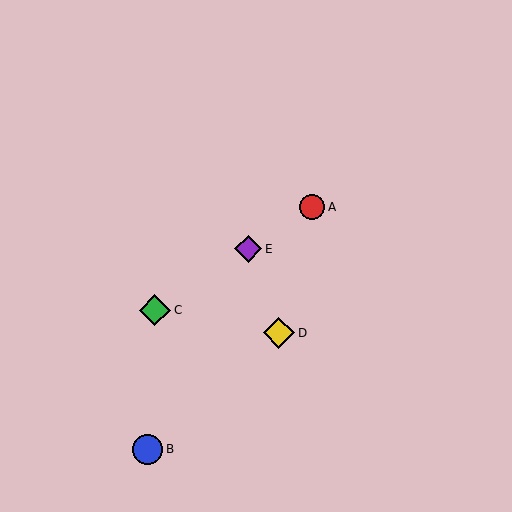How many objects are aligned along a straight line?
3 objects (A, C, E) are aligned along a straight line.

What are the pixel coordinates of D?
Object D is at (279, 333).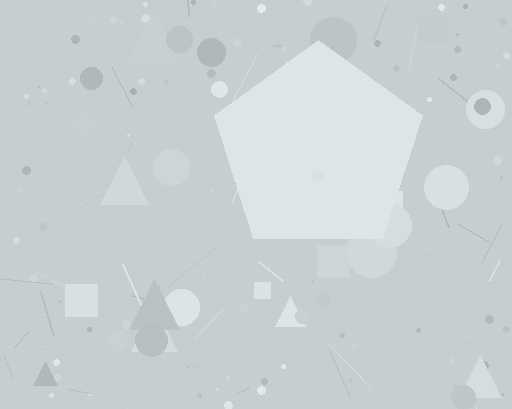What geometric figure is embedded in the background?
A pentagon is embedded in the background.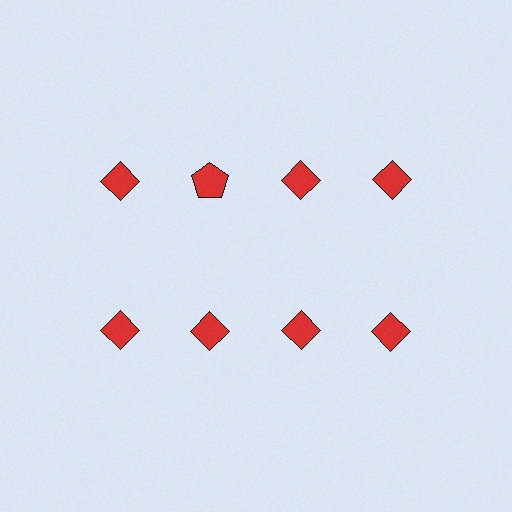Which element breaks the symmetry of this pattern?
The red pentagon in the top row, second from left column breaks the symmetry. All other shapes are red diamonds.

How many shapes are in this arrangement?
There are 8 shapes arranged in a grid pattern.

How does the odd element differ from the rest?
It has a different shape: pentagon instead of diamond.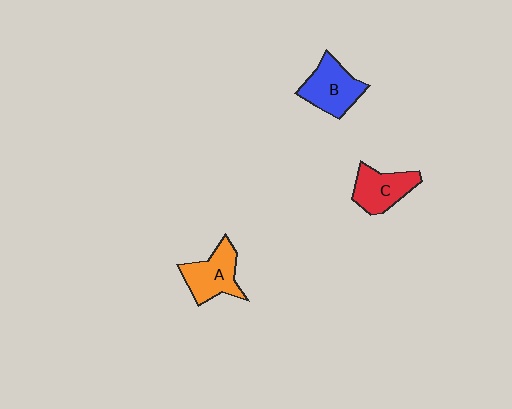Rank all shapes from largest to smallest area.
From largest to smallest: B (blue), A (orange), C (red).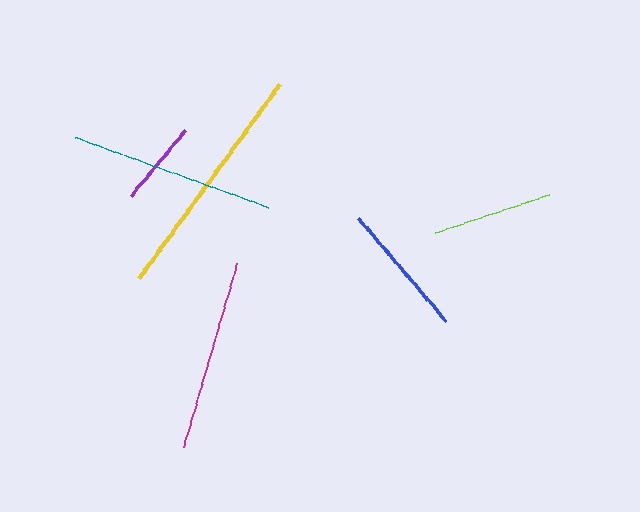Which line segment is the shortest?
The purple line is the shortest at approximately 85 pixels.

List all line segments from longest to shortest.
From longest to shortest: yellow, teal, magenta, blue, lime, purple.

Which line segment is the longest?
The yellow line is the longest at approximately 240 pixels.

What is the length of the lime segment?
The lime segment is approximately 120 pixels long.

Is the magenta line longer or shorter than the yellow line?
The yellow line is longer than the magenta line.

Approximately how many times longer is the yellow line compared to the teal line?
The yellow line is approximately 1.2 times the length of the teal line.